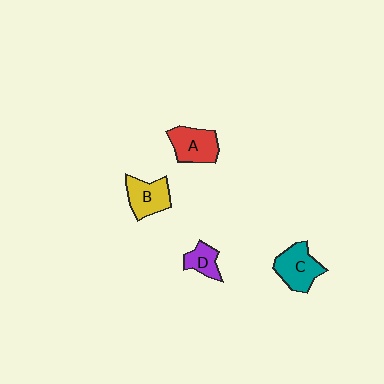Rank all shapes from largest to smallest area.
From largest to smallest: C (teal), A (red), B (yellow), D (purple).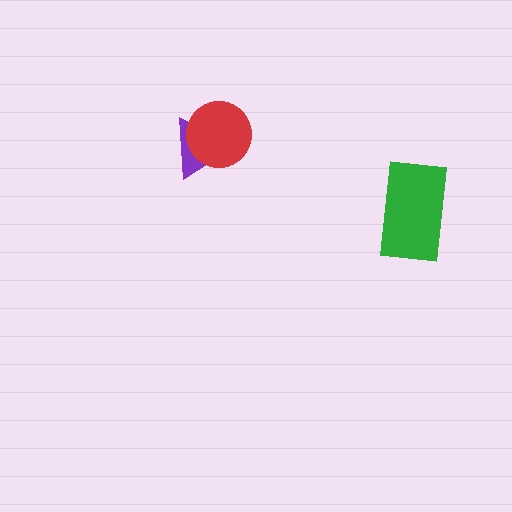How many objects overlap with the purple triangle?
1 object overlaps with the purple triangle.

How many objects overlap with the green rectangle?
0 objects overlap with the green rectangle.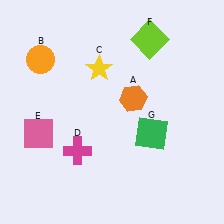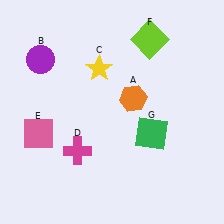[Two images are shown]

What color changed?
The circle (B) changed from orange in Image 1 to purple in Image 2.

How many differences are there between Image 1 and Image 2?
There is 1 difference between the two images.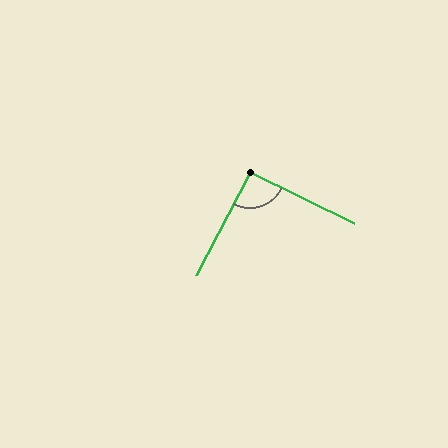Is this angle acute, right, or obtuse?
It is approximately a right angle.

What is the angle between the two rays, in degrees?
Approximately 92 degrees.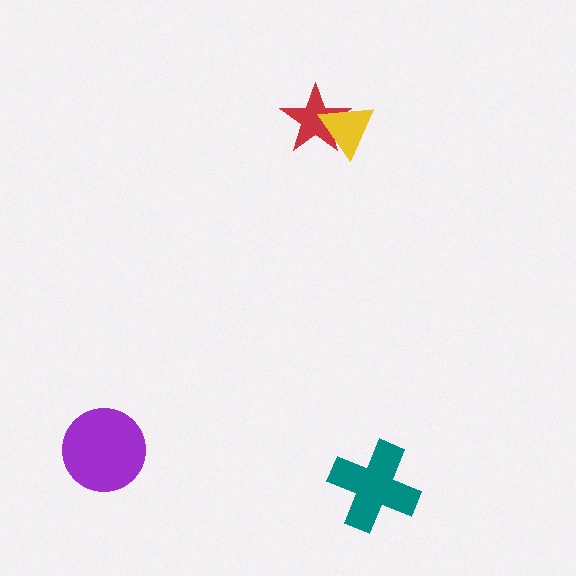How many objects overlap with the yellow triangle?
1 object overlaps with the yellow triangle.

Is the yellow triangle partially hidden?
No, no other shape covers it.